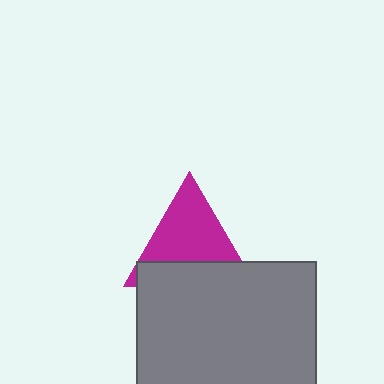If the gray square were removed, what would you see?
You would see the complete magenta triangle.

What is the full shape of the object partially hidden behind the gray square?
The partially hidden object is a magenta triangle.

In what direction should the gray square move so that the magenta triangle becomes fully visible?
The gray square should move down. That is the shortest direction to clear the overlap and leave the magenta triangle fully visible.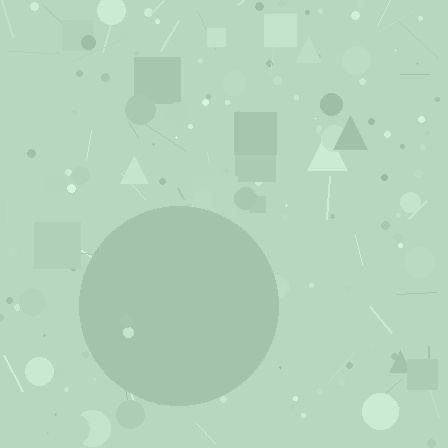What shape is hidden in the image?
A circle is hidden in the image.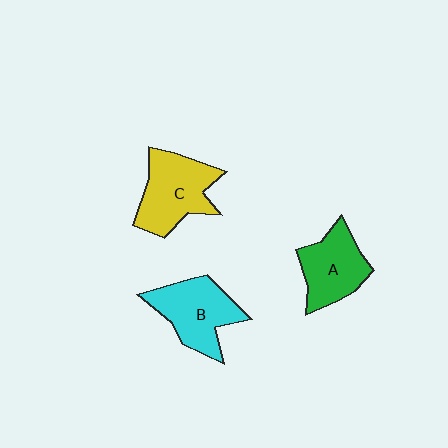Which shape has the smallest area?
Shape A (green).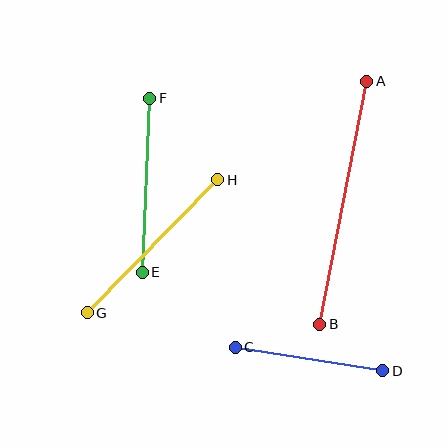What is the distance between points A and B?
The distance is approximately 247 pixels.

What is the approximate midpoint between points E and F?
The midpoint is at approximately (146, 185) pixels.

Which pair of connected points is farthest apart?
Points A and B are farthest apart.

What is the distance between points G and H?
The distance is approximately 187 pixels.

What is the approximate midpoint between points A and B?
The midpoint is at approximately (343, 203) pixels.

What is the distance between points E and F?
The distance is approximately 174 pixels.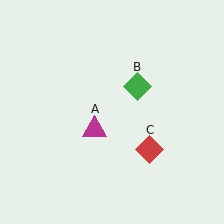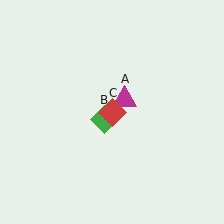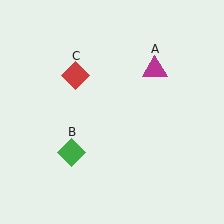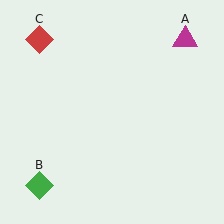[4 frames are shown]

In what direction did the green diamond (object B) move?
The green diamond (object B) moved down and to the left.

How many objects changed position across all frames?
3 objects changed position: magenta triangle (object A), green diamond (object B), red diamond (object C).